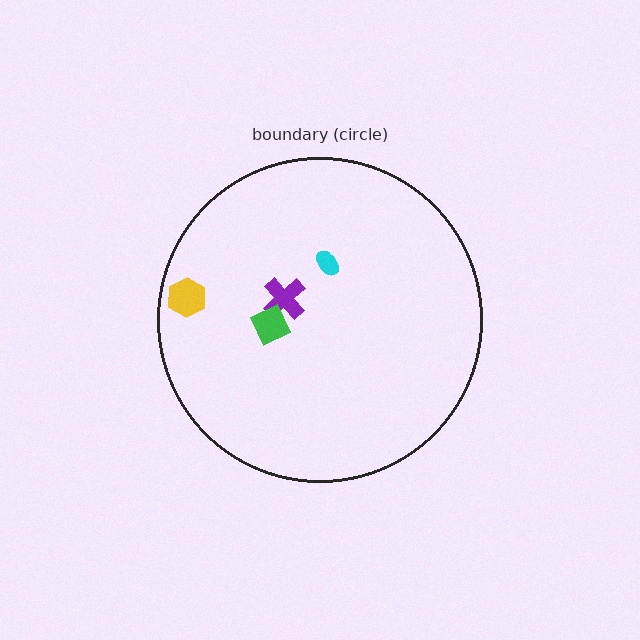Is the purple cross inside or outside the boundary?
Inside.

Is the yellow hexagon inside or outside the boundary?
Inside.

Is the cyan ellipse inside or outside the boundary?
Inside.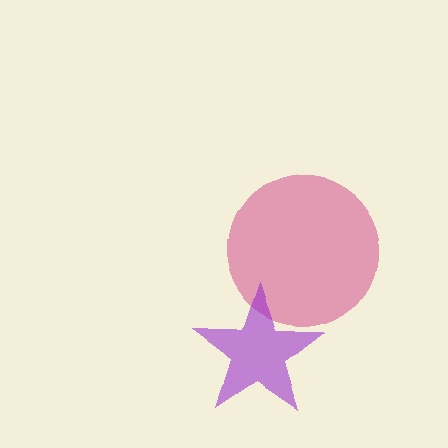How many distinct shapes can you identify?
There are 2 distinct shapes: a magenta circle, a purple star.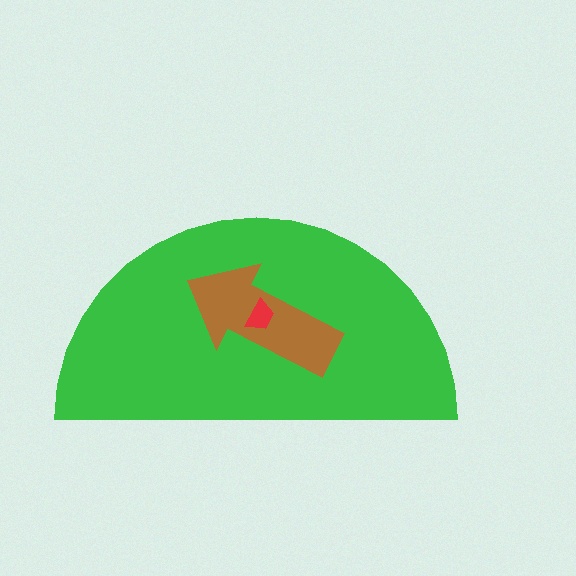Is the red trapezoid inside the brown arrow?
Yes.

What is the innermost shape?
The red trapezoid.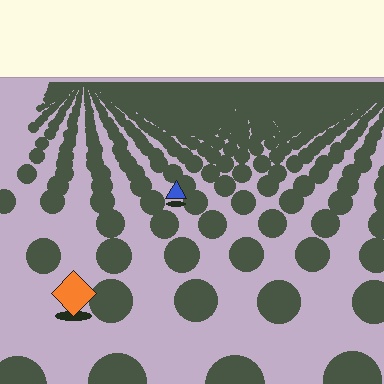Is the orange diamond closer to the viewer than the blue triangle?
Yes. The orange diamond is closer — you can tell from the texture gradient: the ground texture is coarser near it.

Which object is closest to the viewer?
The orange diamond is closest. The texture marks near it are larger and more spread out.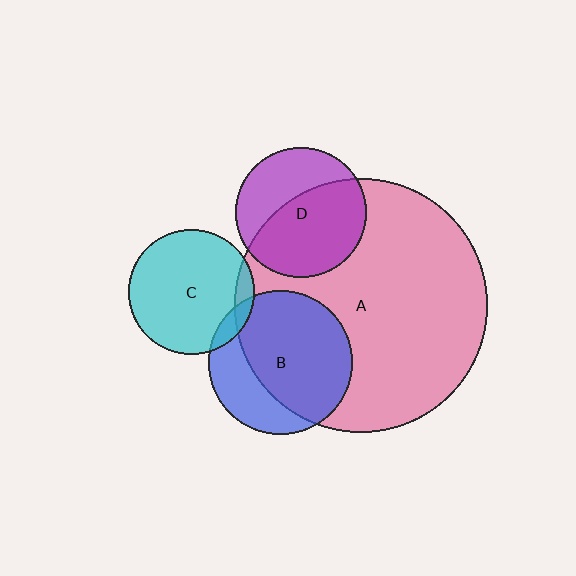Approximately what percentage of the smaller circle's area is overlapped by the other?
Approximately 10%.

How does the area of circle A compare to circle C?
Approximately 4.1 times.